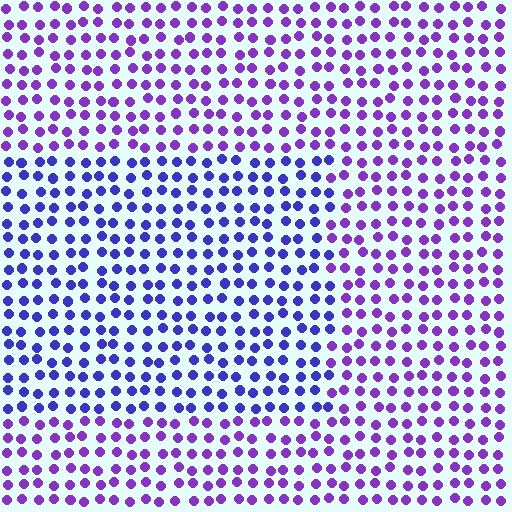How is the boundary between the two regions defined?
The boundary is defined purely by a slight shift in hue (about 31 degrees). Spacing, size, and orientation are identical on both sides.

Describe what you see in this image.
The image is filled with small purple elements in a uniform arrangement. A rectangle-shaped region is visible where the elements are tinted to a slightly different hue, forming a subtle color boundary.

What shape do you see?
I see a rectangle.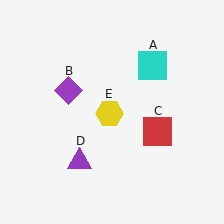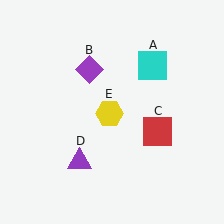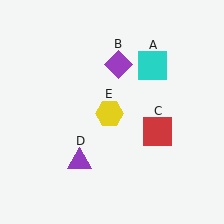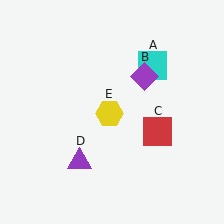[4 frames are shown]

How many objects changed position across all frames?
1 object changed position: purple diamond (object B).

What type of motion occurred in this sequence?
The purple diamond (object B) rotated clockwise around the center of the scene.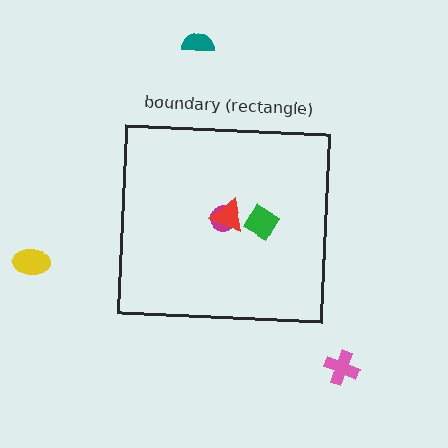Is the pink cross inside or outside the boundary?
Outside.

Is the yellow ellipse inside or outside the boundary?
Outside.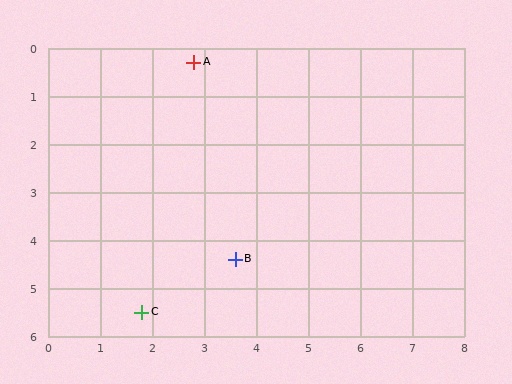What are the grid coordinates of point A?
Point A is at approximately (2.8, 0.3).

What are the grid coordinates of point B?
Point B is at approximately (3.6, 4.4).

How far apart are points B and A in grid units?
Points B and A are about 4.2 grid units apart.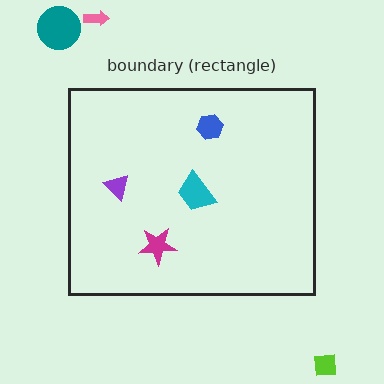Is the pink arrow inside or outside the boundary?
Outside.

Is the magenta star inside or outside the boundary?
Inside.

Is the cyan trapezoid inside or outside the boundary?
Inside.